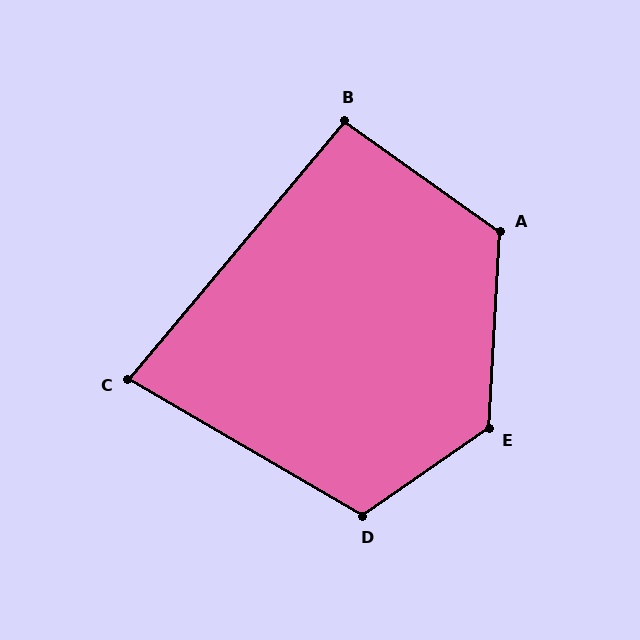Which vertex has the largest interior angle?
E, at approximately 128 degrees.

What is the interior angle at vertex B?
Approximately 94 degrees (approximately right).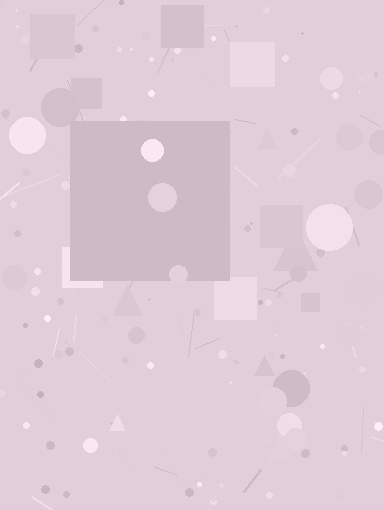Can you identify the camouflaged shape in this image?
The camouflaged shape is a square.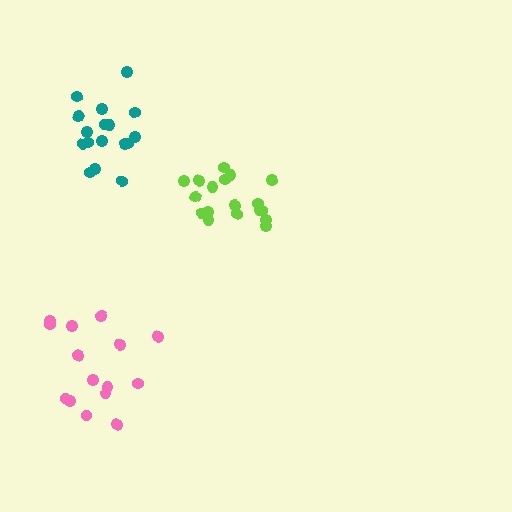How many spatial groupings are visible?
There are 3 spatial groupings.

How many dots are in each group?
Group 1: 15 dots, Group 2: 17 dots, Group 3: 18 dots (50 total).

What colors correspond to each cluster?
The clusters are colored: pink, teal, lime.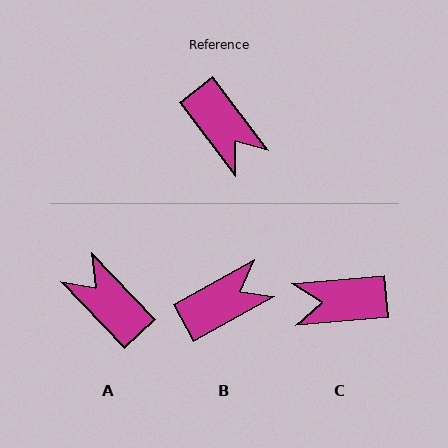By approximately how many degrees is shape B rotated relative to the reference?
Approximately 82 degrees counter-clockwise.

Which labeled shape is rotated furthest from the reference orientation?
A, about 174 degrees away.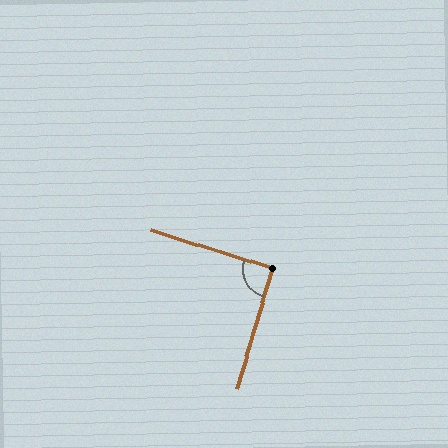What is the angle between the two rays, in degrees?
Approximately 91 degrees.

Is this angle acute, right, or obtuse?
It is approximately a right angle.